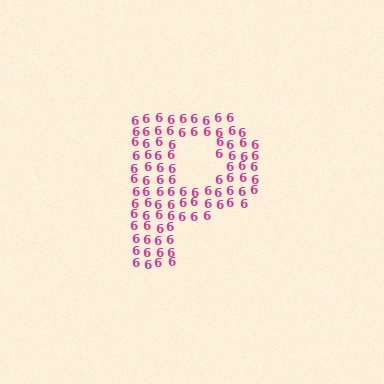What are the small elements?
The small elements are digit 6's.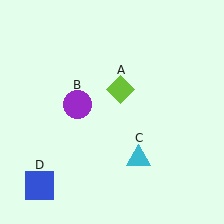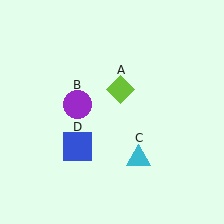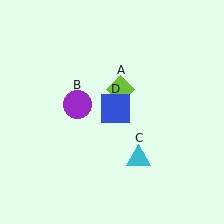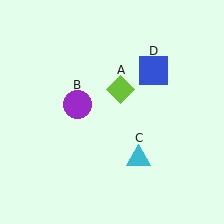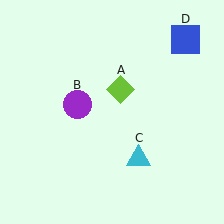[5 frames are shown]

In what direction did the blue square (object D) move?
The blue square (object D) moved up and to the right.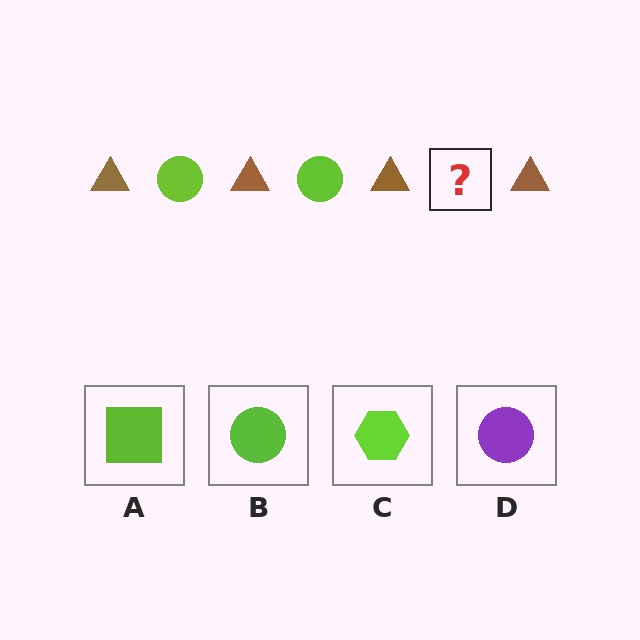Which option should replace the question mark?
Option B.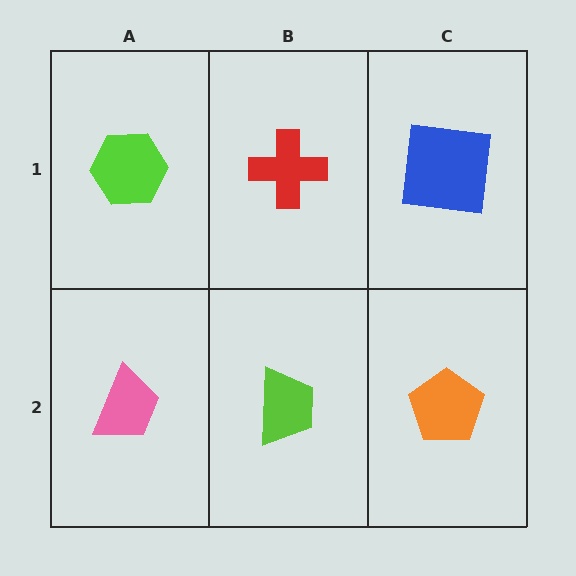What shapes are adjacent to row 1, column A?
A pink trapezoid (row 2, column A), a red cross (row 1, column B).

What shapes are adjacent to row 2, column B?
A red cross (row 1, column B), a pink trapezoid (row 2, column A), an orange pentagon (row 2, column C).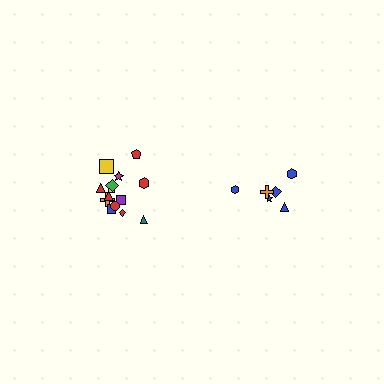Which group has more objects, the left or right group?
The left group.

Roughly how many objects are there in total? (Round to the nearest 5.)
Roughly 20 objects in total.